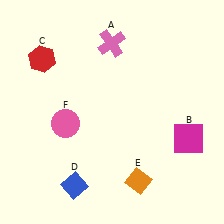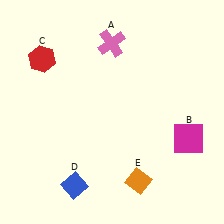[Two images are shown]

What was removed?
The pink circle (F) was removed in Image 2.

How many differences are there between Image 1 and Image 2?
There is 1 difference between the two images.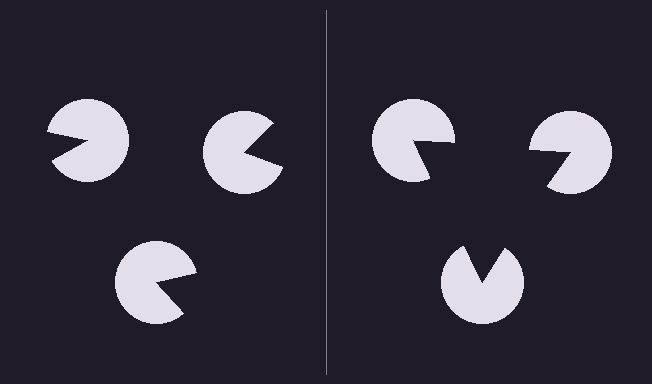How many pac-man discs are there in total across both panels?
6 — 3 on each side.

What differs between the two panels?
The pac-man discs are positioned identically on both sides; only the wedge orientations differ. On the right they align to a triangle; on the left they are misaligned.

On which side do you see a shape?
An illusory triangle appears on the right side. On the left side the wedge cuts are rotated, so no coherent shape forms.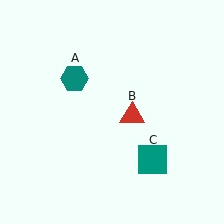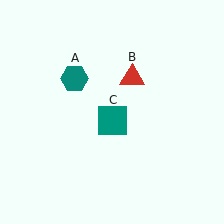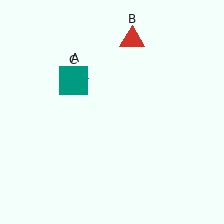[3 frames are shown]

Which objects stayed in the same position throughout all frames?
Teal hexagon (object A) remained stationary.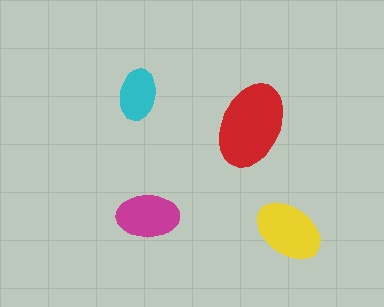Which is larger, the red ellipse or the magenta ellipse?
The red one.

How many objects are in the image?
There are 4 objects in the image.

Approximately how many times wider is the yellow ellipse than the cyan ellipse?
About 1.5 times wider.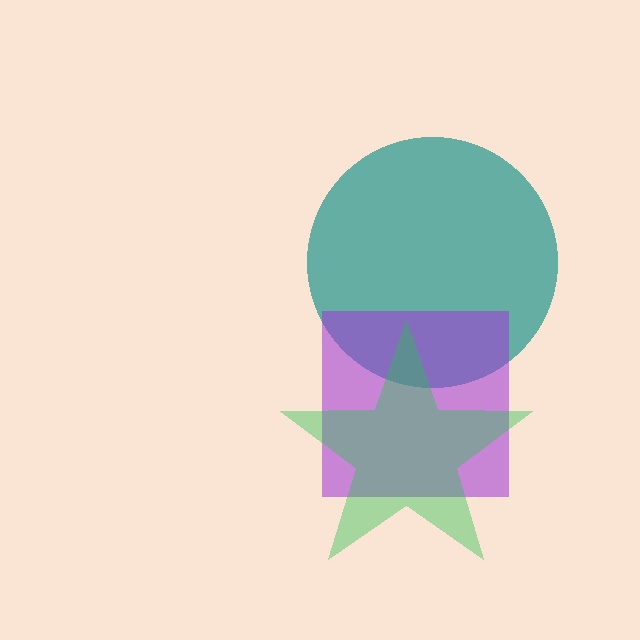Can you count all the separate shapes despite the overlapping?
Yes, there are 3 separate shapes.